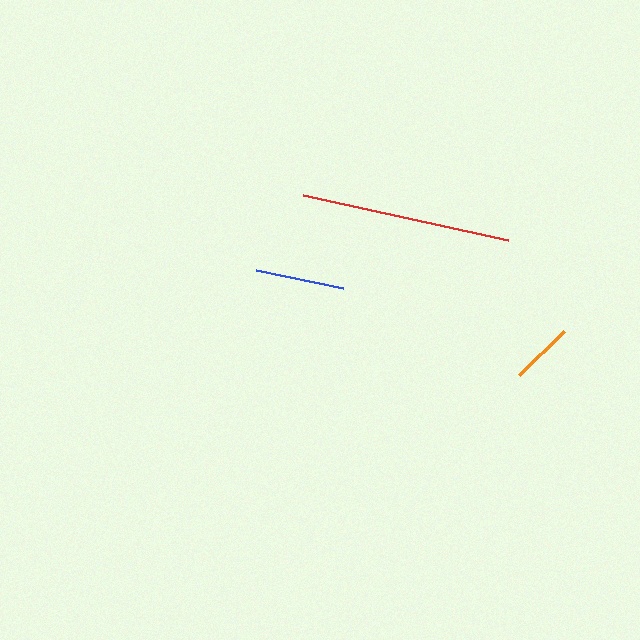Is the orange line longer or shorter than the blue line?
The blue line is longer than the orange line.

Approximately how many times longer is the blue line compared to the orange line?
The blue line is approximately 1.4 times the length of the orange line.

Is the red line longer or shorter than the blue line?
The red line is longer than the blue line.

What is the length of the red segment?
The red segment is approximately 209 pixels long.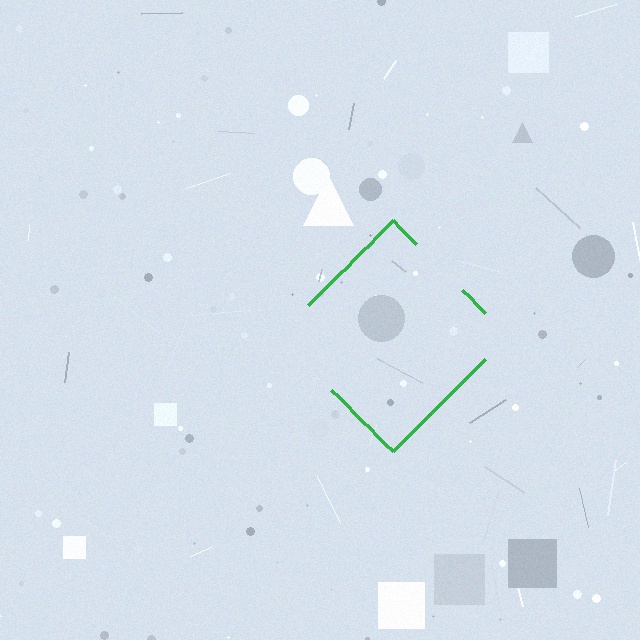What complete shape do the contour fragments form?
The contour fragments form a diamond.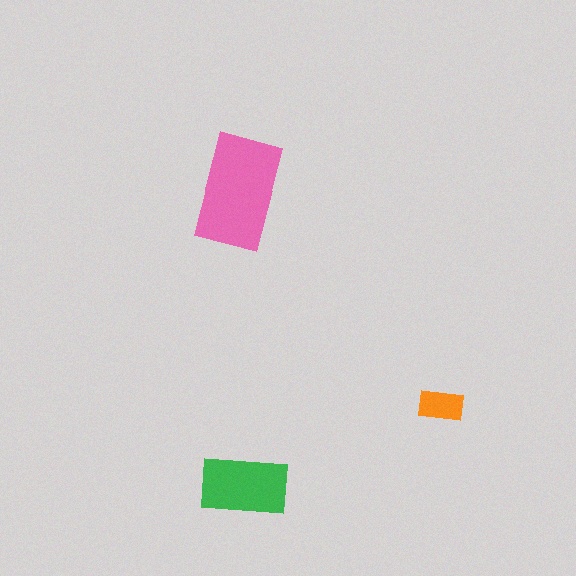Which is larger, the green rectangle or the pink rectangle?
The pink one.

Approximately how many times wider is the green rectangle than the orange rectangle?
About 2 times wider.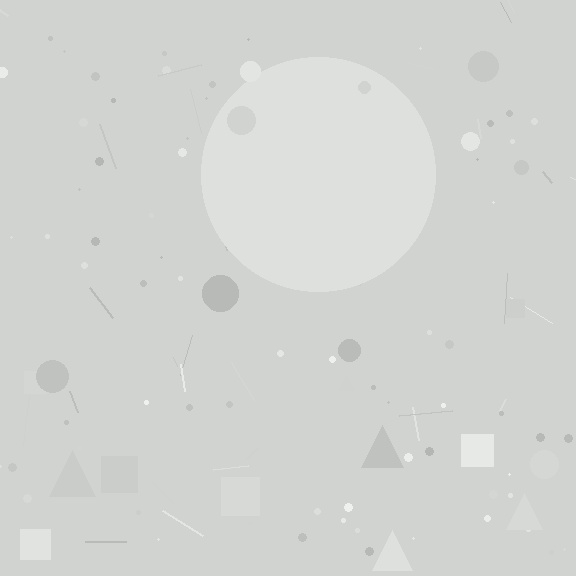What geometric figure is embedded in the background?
A circle is embedded in the background.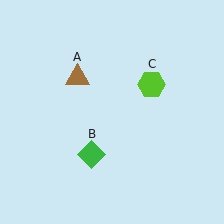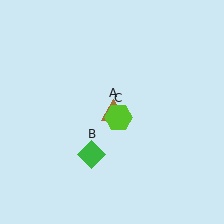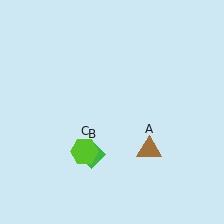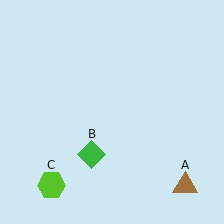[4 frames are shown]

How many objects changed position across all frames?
2 objects changed position: brown triangle (object A), lime hexagon (object C).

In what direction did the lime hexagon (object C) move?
The lime hexagon (object C) moved down and to the left.